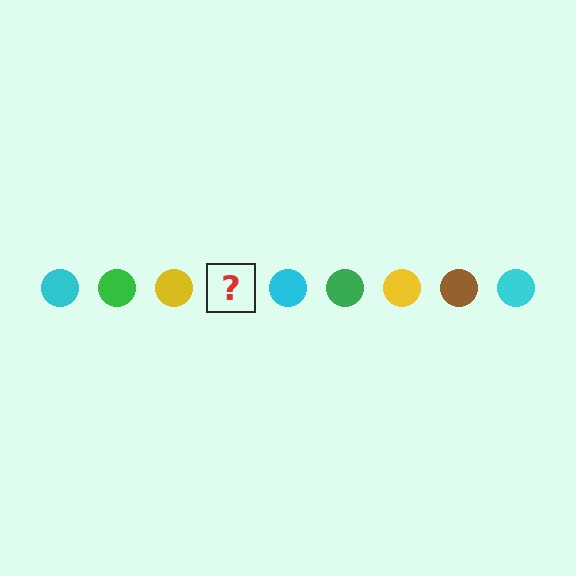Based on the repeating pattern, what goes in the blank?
The blank should be a brown circle.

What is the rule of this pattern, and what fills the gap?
The rule is that the pattern cycles through cyan, green, yellow, brown circles. The gap should be filled with a brown circle.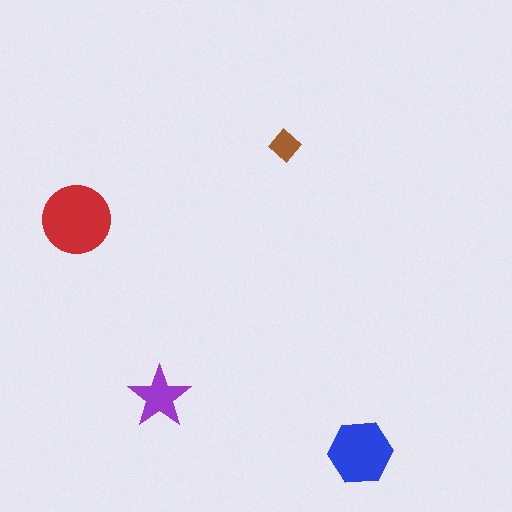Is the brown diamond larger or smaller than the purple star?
Smaller.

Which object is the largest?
The red circle.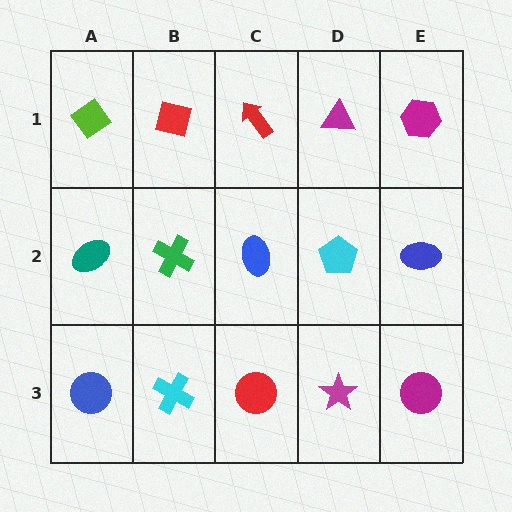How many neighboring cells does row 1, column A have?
2.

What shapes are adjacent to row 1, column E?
A blue ellipse (row 2, column E), a magenta triangle (row 1, column D).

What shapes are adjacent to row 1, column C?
A blue ellipse (row 2, column C), a red square (row 1, column B), a magenta triangle (row 1, column D).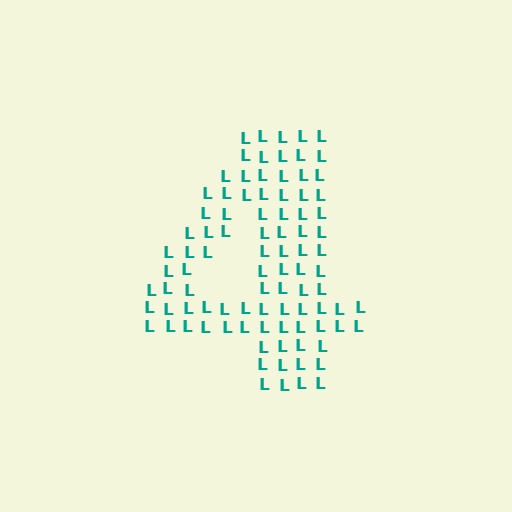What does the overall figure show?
The overall figure shows the digit 4.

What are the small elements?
The small elements are letter L's.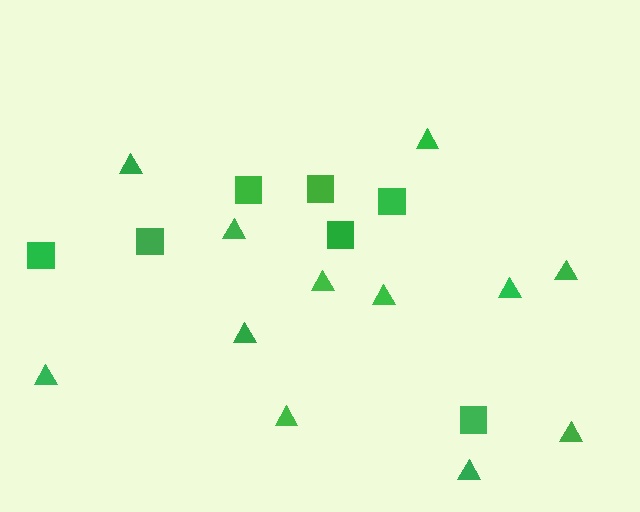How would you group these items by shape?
There are 2 groups: one group of squares (7) and one group of triangles (12).